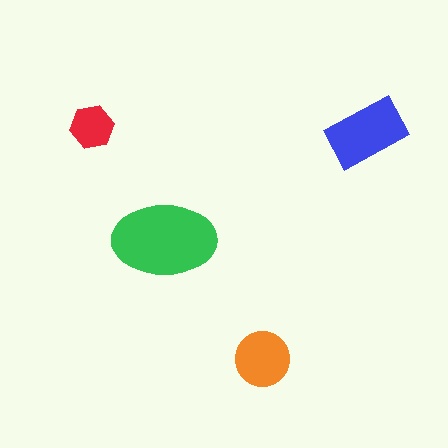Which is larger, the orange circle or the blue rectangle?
The blue rectangle.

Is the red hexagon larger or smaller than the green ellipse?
Smaller.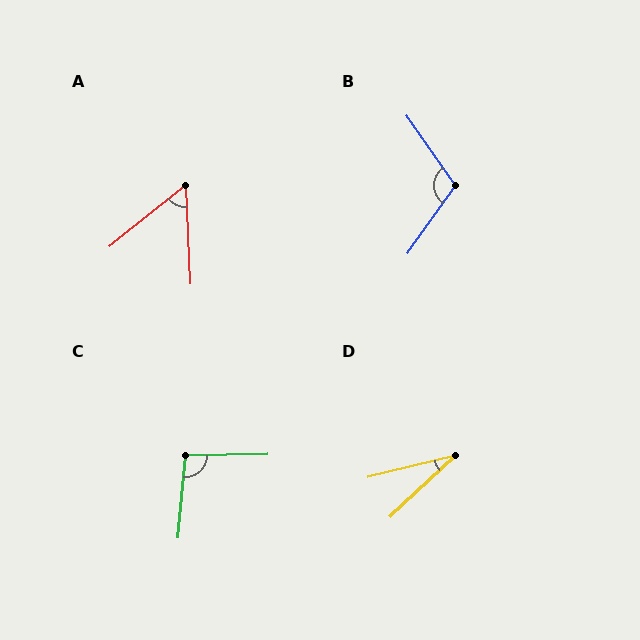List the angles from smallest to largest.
D (29°), A (54°), C (96°), B (110°).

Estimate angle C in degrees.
Approximately 96 degrees.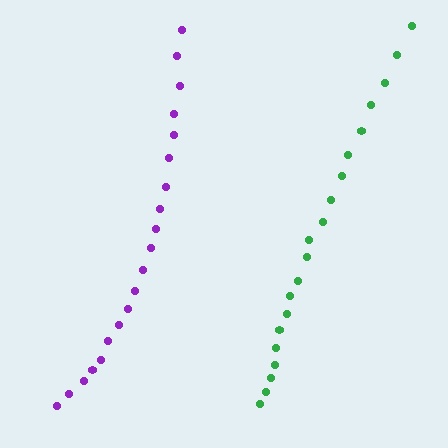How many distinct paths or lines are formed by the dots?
There are 2 distinct paths.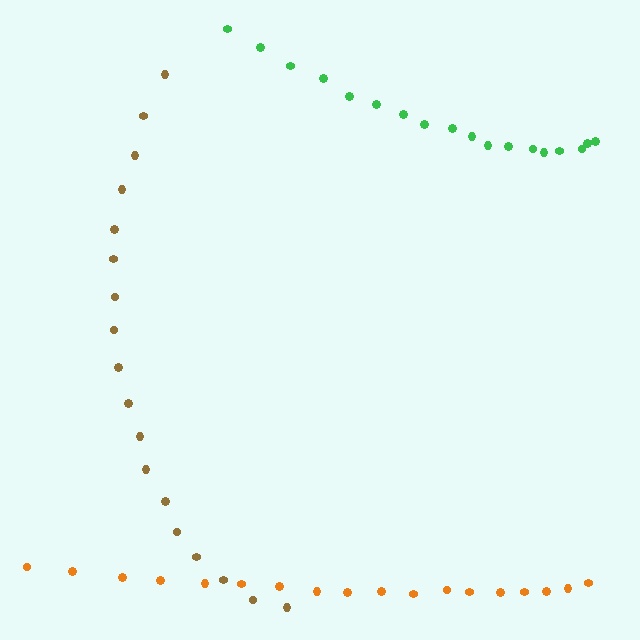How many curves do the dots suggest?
There are 3 distinct paths.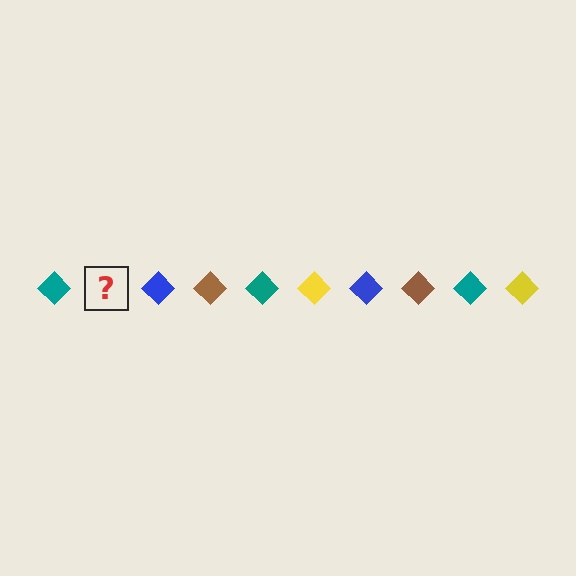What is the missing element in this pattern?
The missing element is a yellow diamond.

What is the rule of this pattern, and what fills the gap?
The rule is that the pattern cycles through teal, yellow, blue, brown diamonds. The gap should be filled with a yellow diamond.